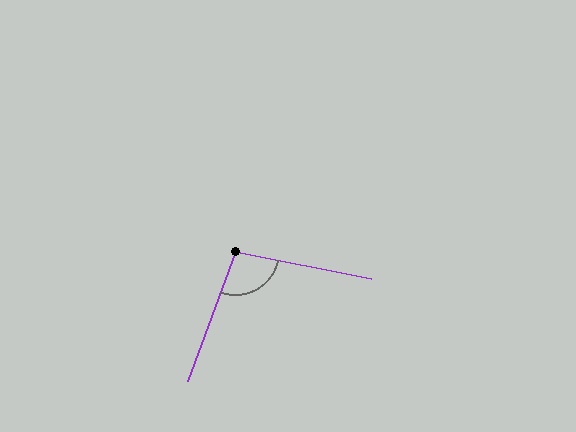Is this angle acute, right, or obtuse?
It is obtuse.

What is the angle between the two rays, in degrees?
Approximately 99 degrees.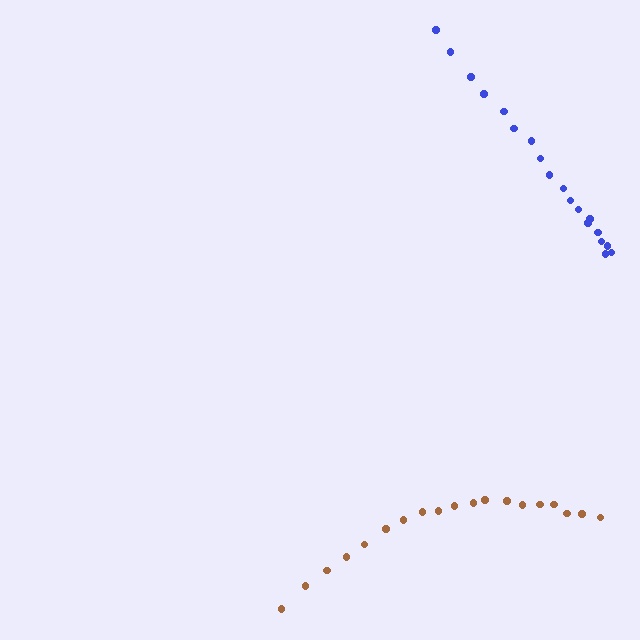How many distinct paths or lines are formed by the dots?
There are 2 distinct paths.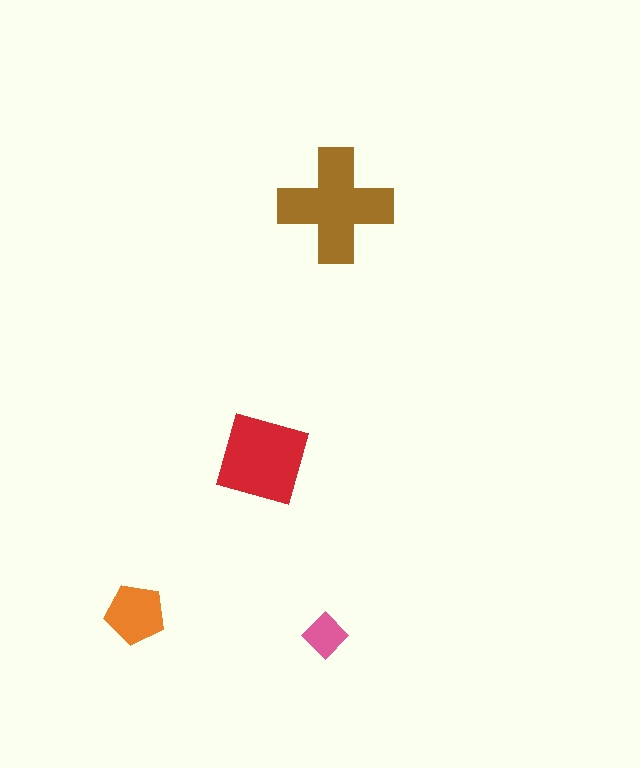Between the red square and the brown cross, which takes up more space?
The brown cross.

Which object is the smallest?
The pink diamond.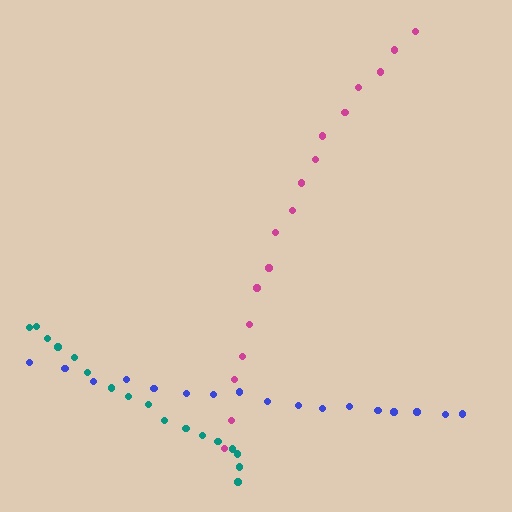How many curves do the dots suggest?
There are 3 distinct paths.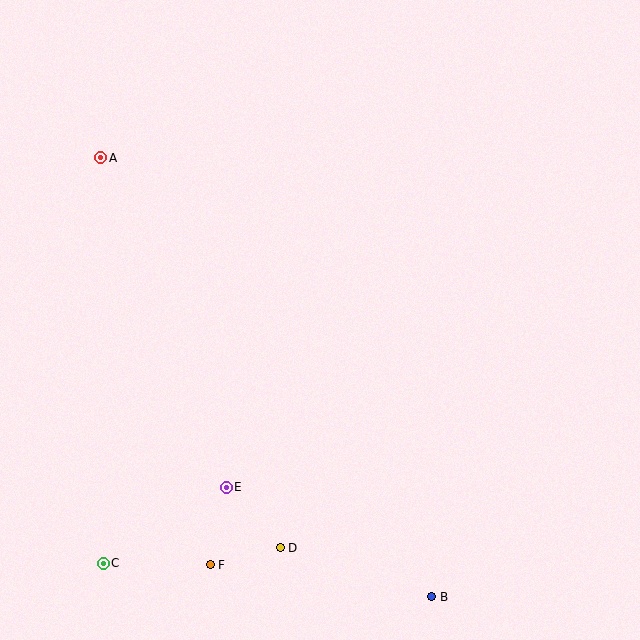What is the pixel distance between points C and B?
The distance between C and B is 330 pixels.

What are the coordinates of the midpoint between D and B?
The midpoint between D and B is at (356, 572).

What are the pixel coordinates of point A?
Point A is at (101, 158).